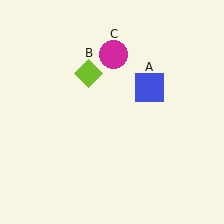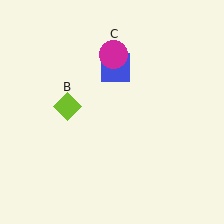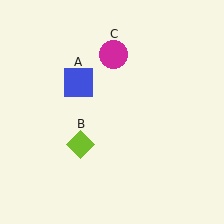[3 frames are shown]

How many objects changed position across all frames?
2 objects changed position: blue square (object A), lime diamond (object B).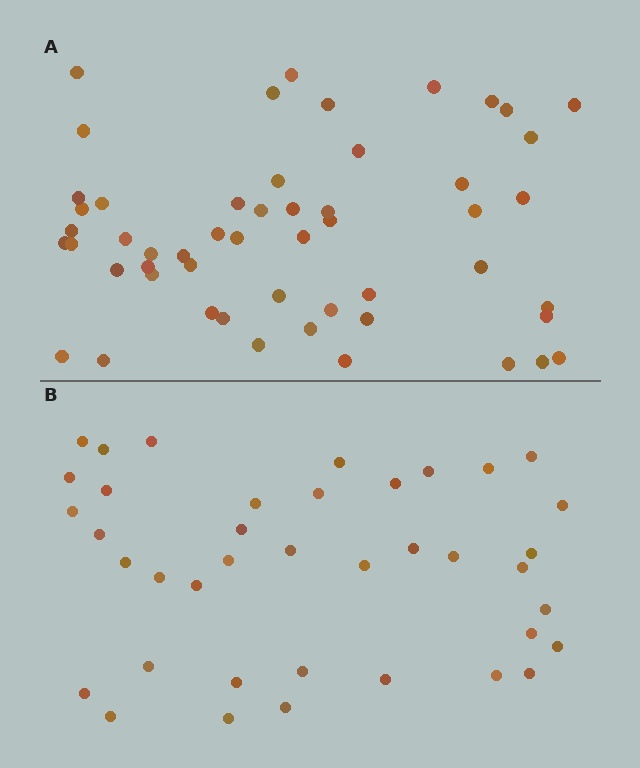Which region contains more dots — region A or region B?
Region A (the top region) has more dots.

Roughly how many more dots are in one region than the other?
Region A has approximately 15 more dots than region B.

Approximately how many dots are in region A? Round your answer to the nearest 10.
About 50 dots. (The exact count is 53, which rounds to 50.)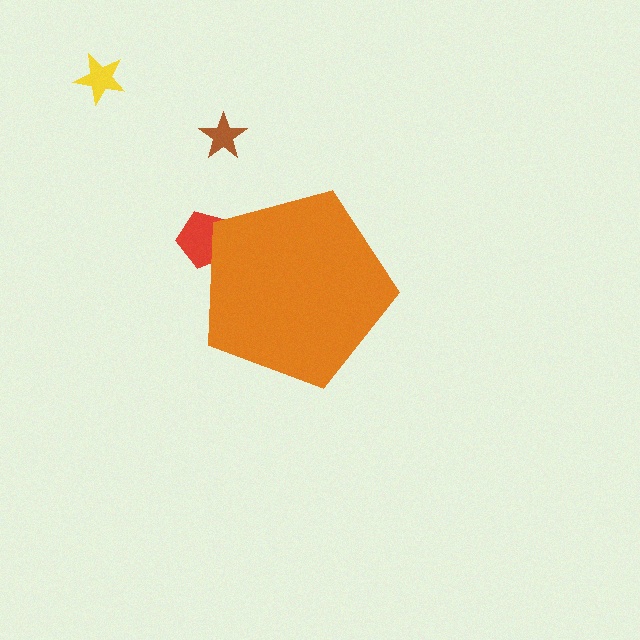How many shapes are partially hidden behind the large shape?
1 shape is partially hidden.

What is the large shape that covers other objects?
An orange pentagon.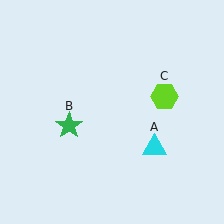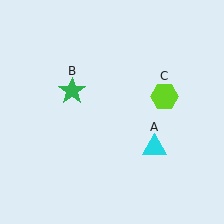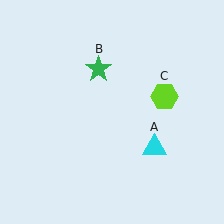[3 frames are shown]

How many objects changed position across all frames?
1 object changed position: green star (object B).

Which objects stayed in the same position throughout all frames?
Cyan triangle (object A) and lime hexagon (object C) remained stationary.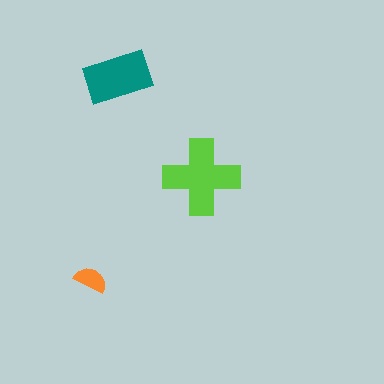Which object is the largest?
The lime cross.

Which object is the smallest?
The orange semicircle.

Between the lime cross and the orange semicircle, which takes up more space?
The lime cross.